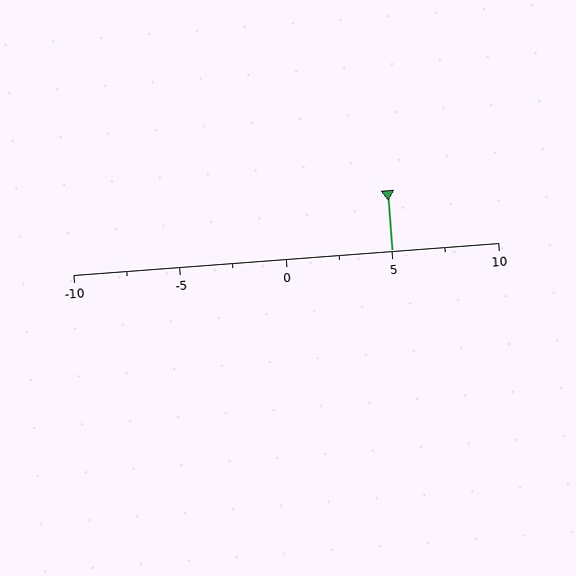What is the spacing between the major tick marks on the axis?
The major ticks are spaced 5 apart.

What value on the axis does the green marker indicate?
The marker indicates approximately 5.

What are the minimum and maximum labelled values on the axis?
The axis runs from -10 to 10.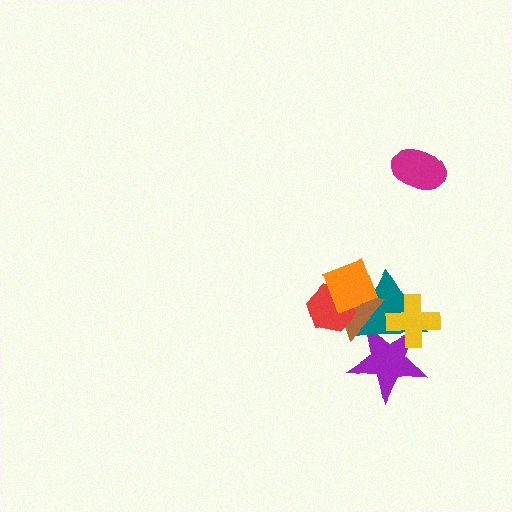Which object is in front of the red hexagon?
The orange diamond is in front of the red hexagon.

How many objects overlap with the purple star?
3 objects overlap with the purple star.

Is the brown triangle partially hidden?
Yes, it is partially covered by another shape.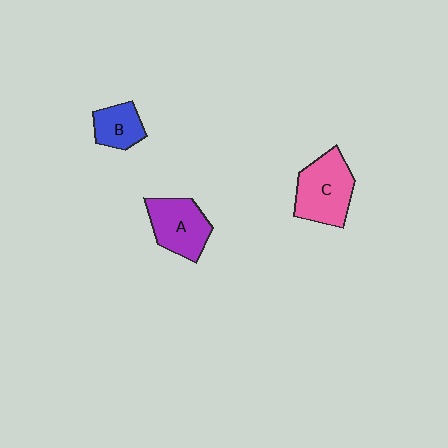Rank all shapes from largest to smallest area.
From largest to smallest: C (pink), A (purple), B (blue).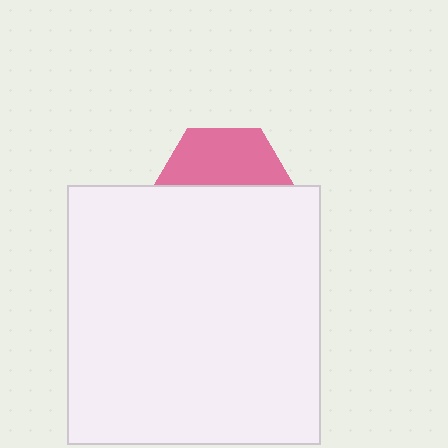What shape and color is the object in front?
The object in front is a white rectangle.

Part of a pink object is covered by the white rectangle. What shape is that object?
It is a hexagon.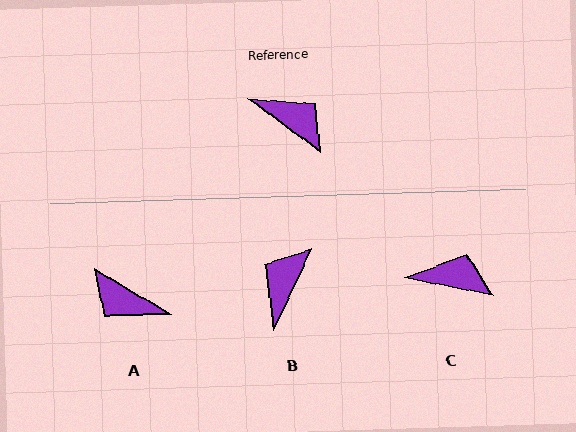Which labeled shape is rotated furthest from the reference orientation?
A, about 174 degrees away.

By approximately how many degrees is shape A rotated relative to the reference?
Approximately 174 degrees clockwise.